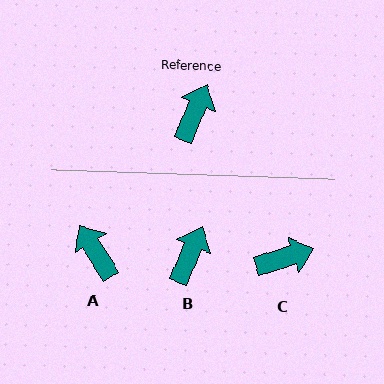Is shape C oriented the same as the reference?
No, it is off by about 49 degrees.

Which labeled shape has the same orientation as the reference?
B.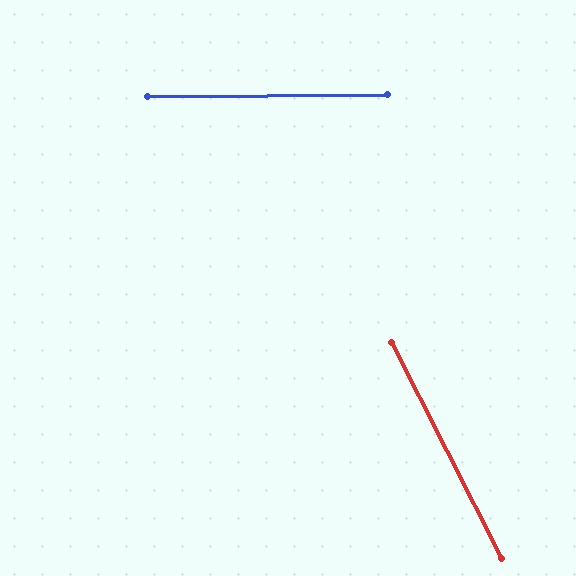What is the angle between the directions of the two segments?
Approximately 64 degrees.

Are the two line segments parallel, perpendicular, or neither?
Neither parallel nor perpendicular — they differ by about 64°.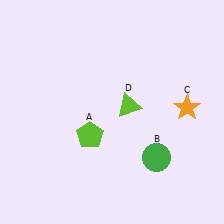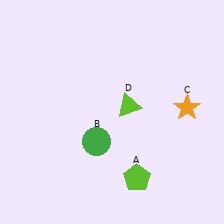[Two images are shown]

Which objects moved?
The objects that moved are: the lime pentagon (A), the green circle (B).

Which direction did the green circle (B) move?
The green circle (B) moved left.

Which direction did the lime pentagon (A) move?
The lime pentagon (A) moved right.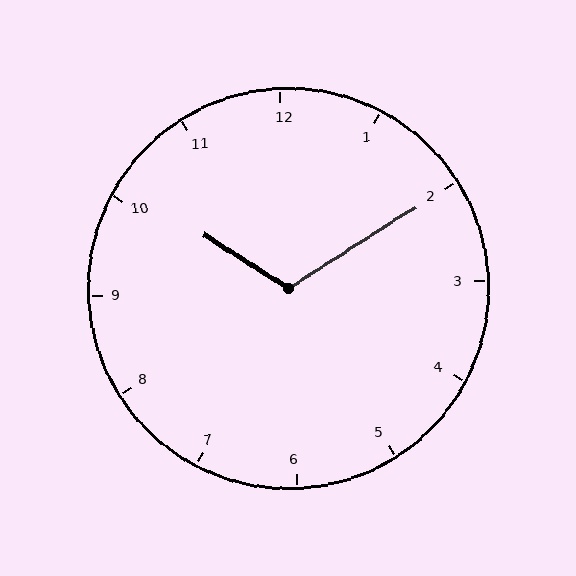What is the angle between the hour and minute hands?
Approximately 115 degrees.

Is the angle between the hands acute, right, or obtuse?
It is obtuse.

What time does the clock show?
10:10.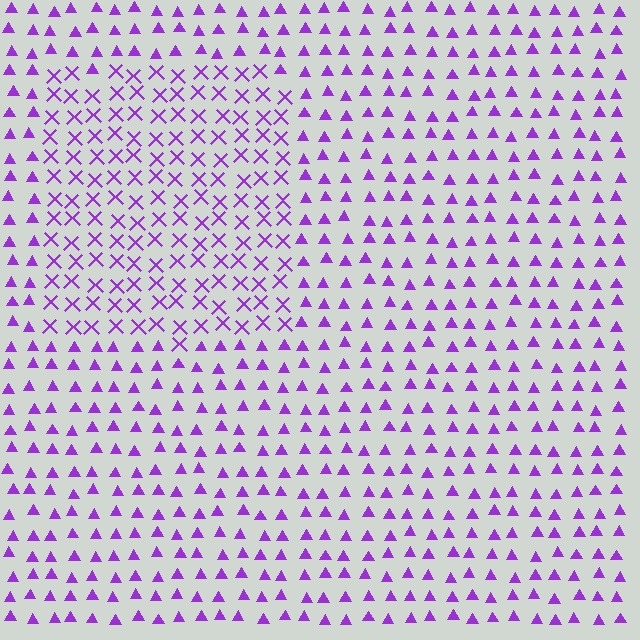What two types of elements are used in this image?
The image uses X marks inside the rectangle region and triangles outside it.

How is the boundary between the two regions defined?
The boundary is defined by a change in element shape: X marks inside vs. triangles outside. All elements share the same color and spacing.